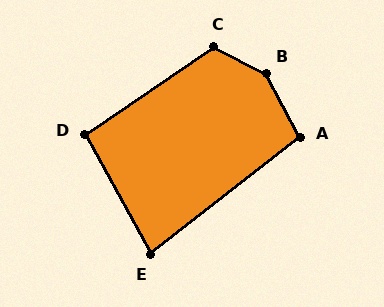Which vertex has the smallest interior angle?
E, at approximately 81 degrees.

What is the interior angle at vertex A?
Approximately 100 degrees (obtuse).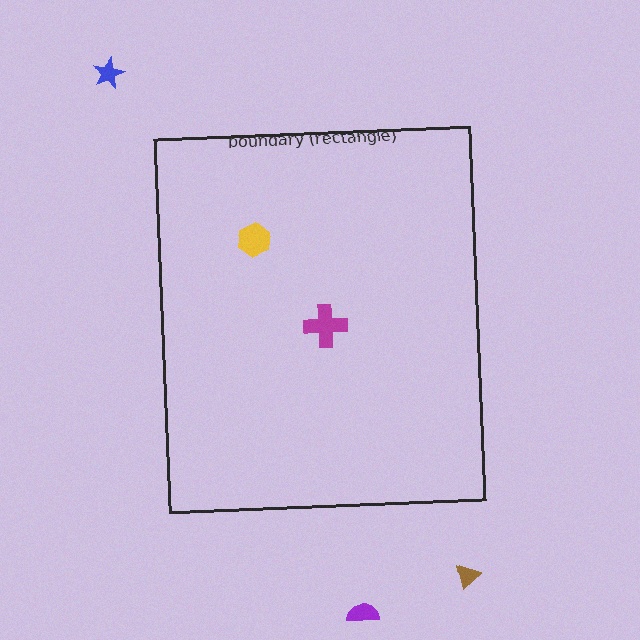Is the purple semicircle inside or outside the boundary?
Outside.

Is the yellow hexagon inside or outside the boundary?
Inside.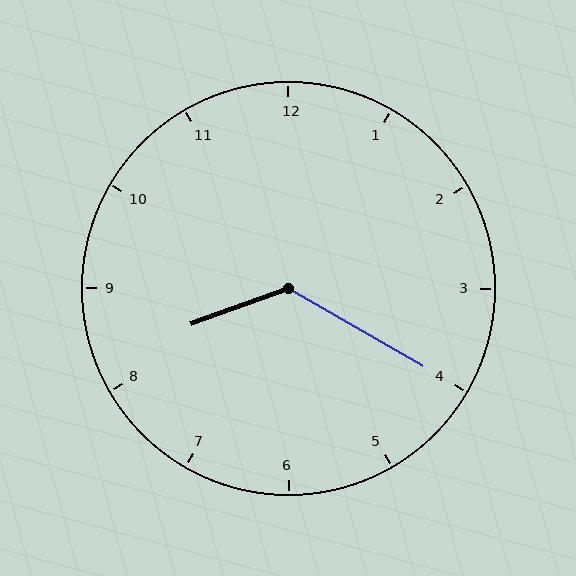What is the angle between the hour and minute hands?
Approximately 130 degrees.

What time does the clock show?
8:20.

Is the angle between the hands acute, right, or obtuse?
It is obtuse.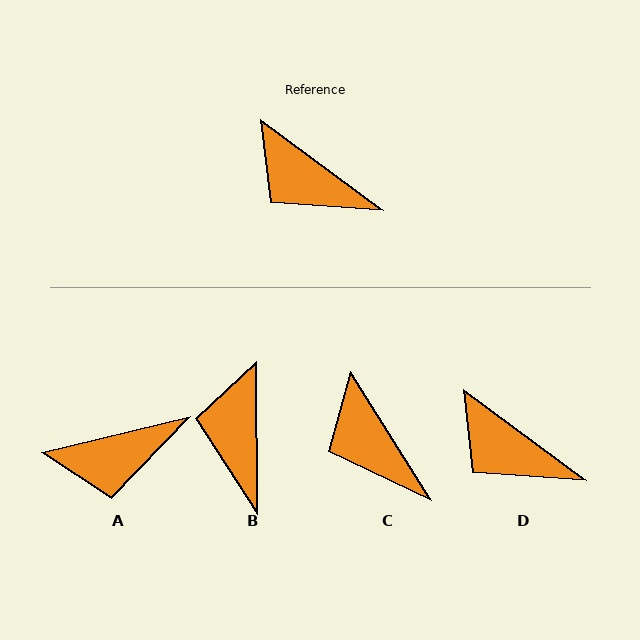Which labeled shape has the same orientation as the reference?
D.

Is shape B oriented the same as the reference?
No, it is off by about 53 degrees.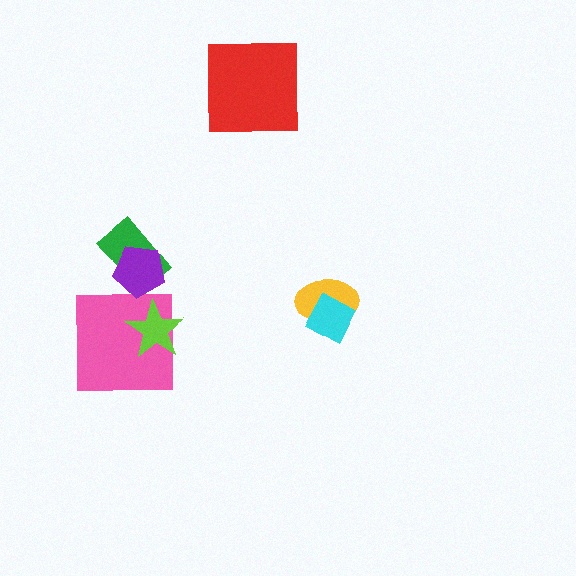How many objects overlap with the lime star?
1 object overlaps with the lime star.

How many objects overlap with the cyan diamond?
1 object overlaps with the cyan diamond.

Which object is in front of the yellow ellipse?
The cyan diamond is in front of the yellow ellipse.